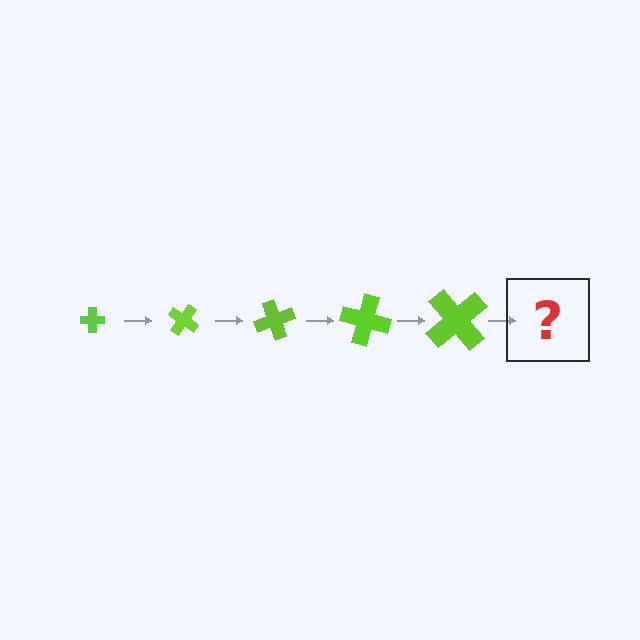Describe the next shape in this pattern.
It should be a cross, larger than the previous one and rotated 175 degrees from the start.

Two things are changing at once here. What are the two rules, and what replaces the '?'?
The two rules are that the cross grows larger each step and it rotates 35 degrees each step. The '?' should be a cross, larger than the previous one and rotated 175 degrees from the start.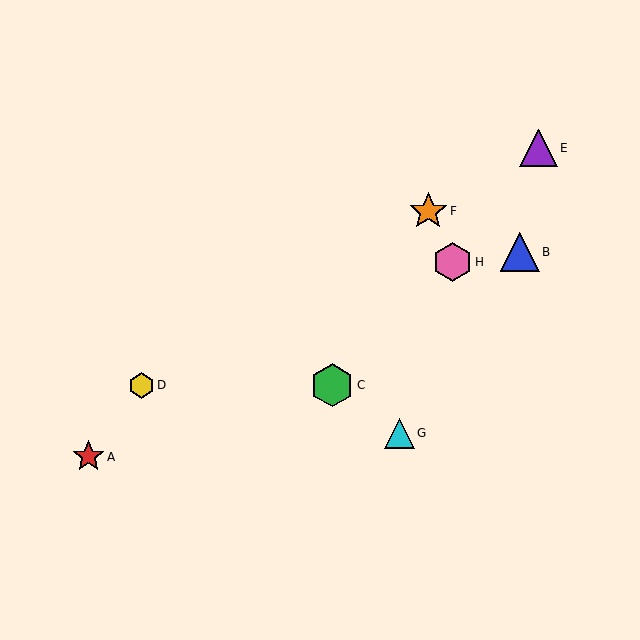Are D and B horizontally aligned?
No, D is at y≈385 and B is at y≈252.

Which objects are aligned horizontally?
Objects C, D are aligned horizontally.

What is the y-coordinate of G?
Object G is at y≈433.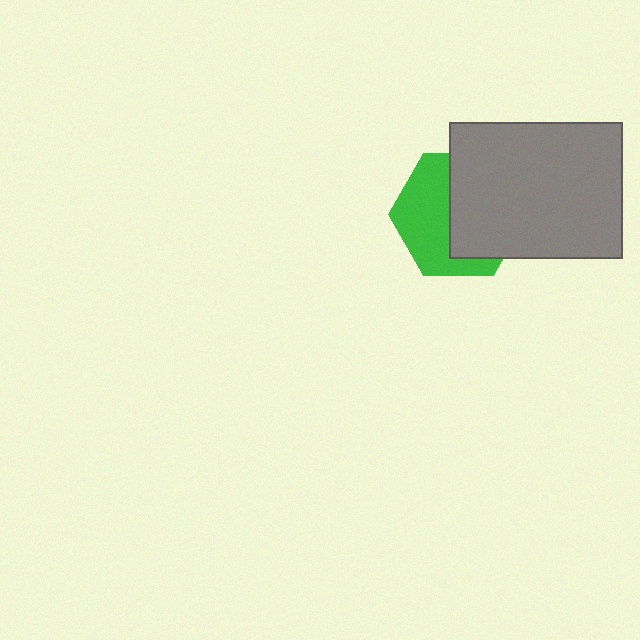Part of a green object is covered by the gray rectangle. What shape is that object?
It is a hexagon.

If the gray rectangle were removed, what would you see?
You would see the complete green hexagon.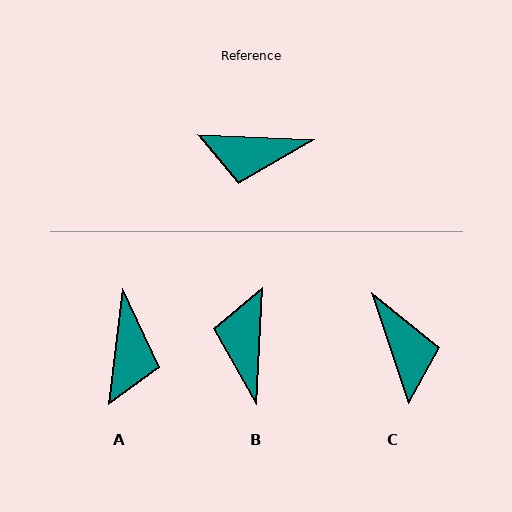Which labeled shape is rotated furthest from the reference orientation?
C, about 111 degrees away.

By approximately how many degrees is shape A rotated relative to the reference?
Approximately 86 degrees counter-clockwise.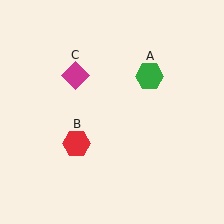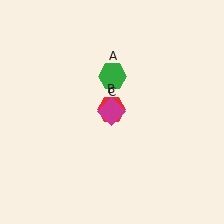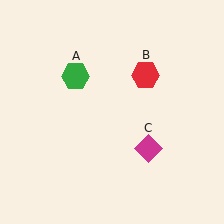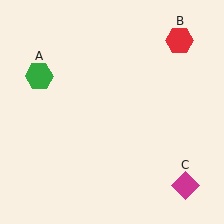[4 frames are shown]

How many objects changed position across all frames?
3 objects changed position: green hexagon (object A), red hexagon (object B), magenta diamond (object C).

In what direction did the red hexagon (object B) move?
The red hexagon (object B) moved up and to the right.